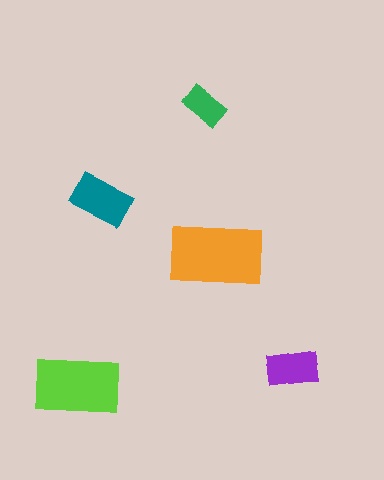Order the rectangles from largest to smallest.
the orange one, the lime one, the teal one, the purple one, the green one.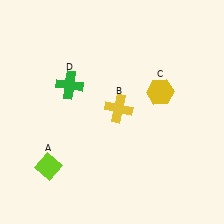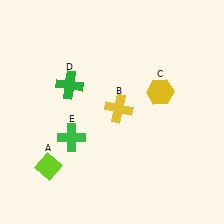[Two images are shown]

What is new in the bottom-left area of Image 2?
A green cross (E) was added in the bottom-left area of Image 2.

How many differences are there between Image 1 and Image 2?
There is 1 difference between the two images.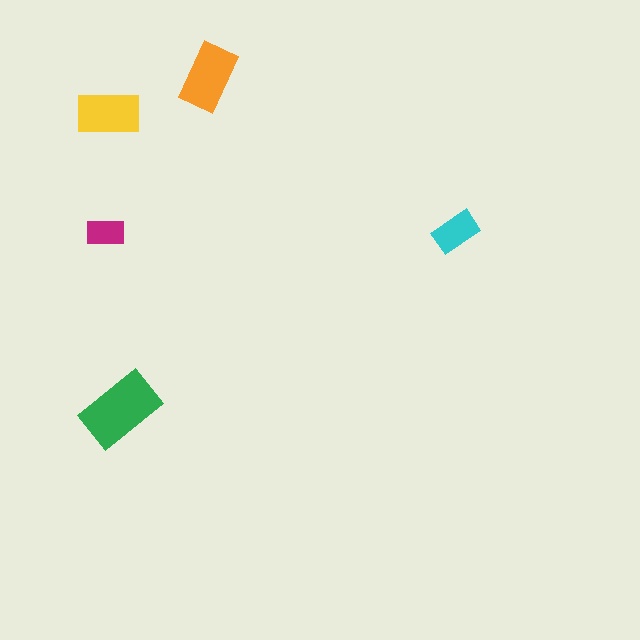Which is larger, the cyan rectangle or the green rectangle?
The green one.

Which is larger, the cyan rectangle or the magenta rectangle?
The cyan one.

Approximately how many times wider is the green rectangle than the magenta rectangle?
About 2 times wider.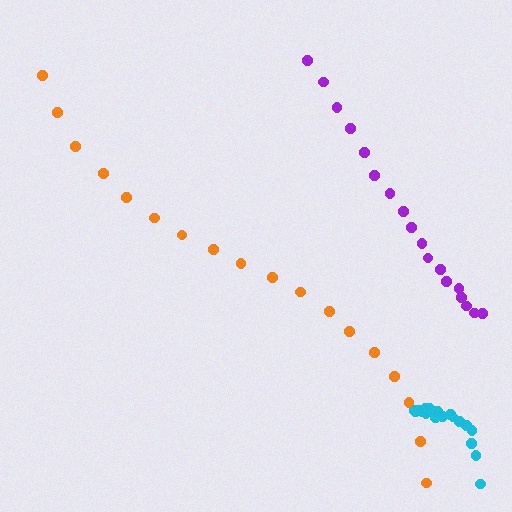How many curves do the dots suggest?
There are 3 distinct paths.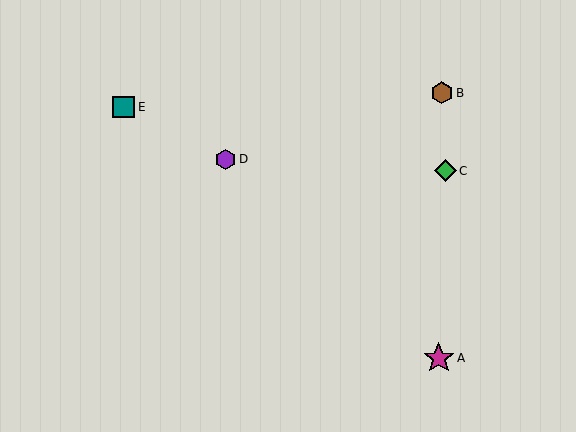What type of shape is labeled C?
Shape C is a green diamond.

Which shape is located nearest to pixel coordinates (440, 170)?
The green diamond (labeled C) at (445, 171) is nearest to that location.